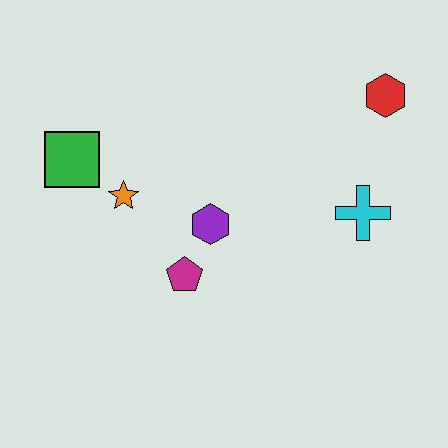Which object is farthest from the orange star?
The red hexagon is farthest from the orange star.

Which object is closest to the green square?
The orange star is closest to the green square.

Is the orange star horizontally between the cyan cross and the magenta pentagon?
No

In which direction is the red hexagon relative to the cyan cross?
The red hexagon is above the cyan cross.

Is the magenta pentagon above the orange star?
No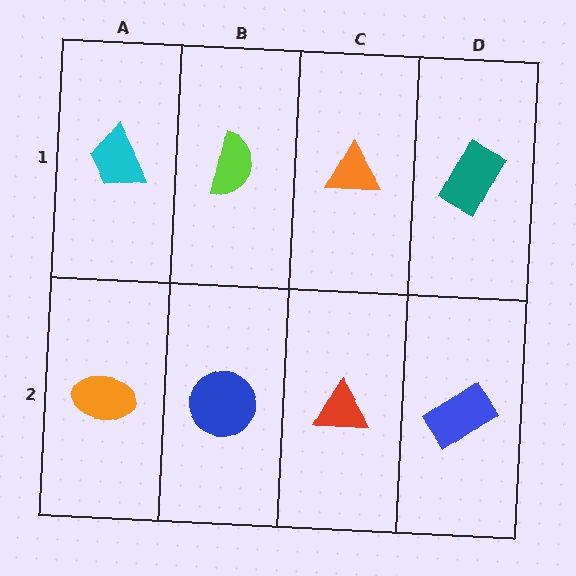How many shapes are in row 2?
4 shapes.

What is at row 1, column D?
A teal rectangle.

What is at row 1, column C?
An orange triangle.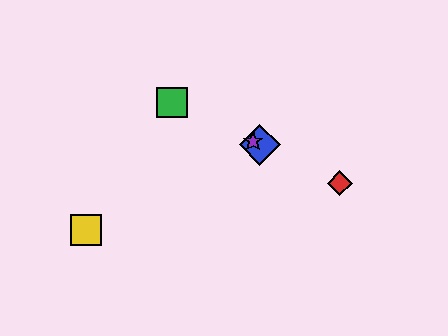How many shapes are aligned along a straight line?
4 shapes (the red diamond, the blue diamond, the green square, the purple star) are aligned along a straight line.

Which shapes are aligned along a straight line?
The red diamond, the blue diamond, the green square, the purple star are aligned along a straight line.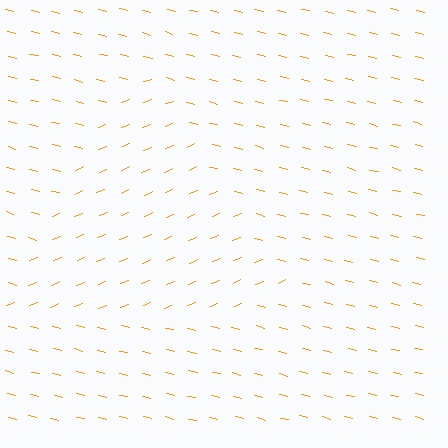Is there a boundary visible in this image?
Yes, there is a texture boundary formed by a change in line orientation.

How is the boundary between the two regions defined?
The boundary is defined purely by a change in line orientation (approximately 36 degrees difference). All lines are the same color and thickness.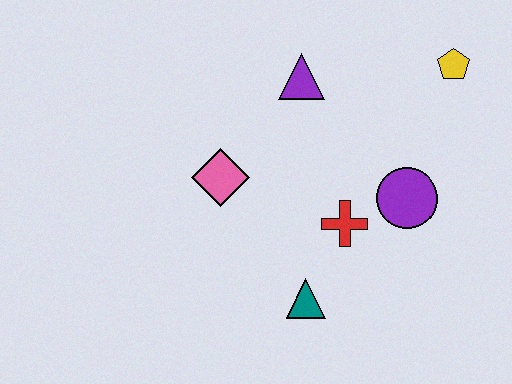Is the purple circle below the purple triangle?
Yes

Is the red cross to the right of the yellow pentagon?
No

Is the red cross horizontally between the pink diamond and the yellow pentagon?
Yes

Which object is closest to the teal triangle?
The red cross is closest to the teal triangle.